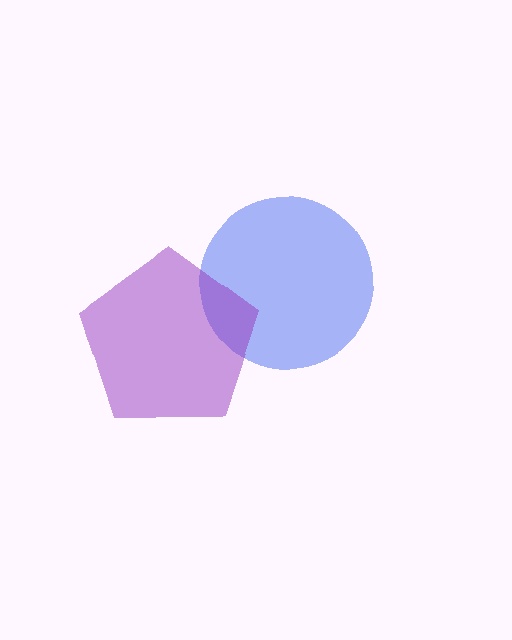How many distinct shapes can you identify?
There are 2 distinct shapes: a blue circle, a purple pentagon.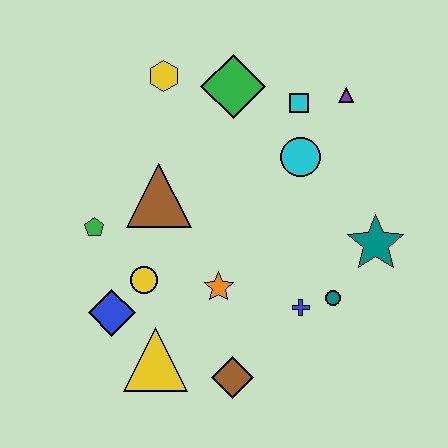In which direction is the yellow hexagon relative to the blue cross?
The yellow hexagon is above the blue cross.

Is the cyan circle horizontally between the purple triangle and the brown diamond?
Yes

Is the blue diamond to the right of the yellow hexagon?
No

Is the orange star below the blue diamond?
No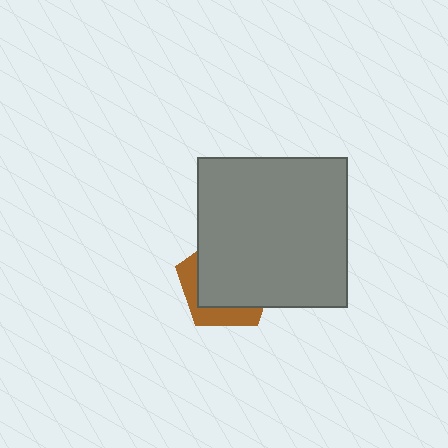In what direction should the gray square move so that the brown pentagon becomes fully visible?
The gray square should move toward the upper-right. That is the shortest direction to clear the overlap and leave the brown pentagon fully visible.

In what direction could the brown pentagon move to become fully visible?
The brown pentagon could move toward the lower-left. That would shift it out from behind the gray square entirely.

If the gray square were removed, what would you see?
You would see the complete brown pentagon.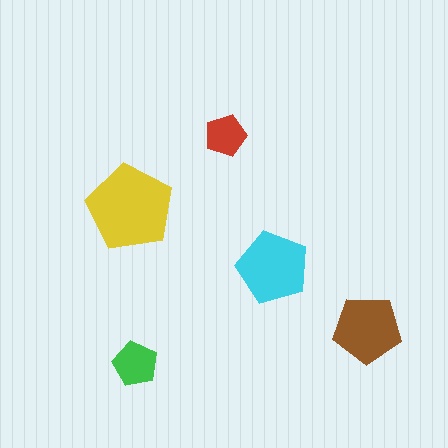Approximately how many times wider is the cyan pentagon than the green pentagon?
About 1.5 times wider.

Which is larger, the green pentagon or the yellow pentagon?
The yellow one.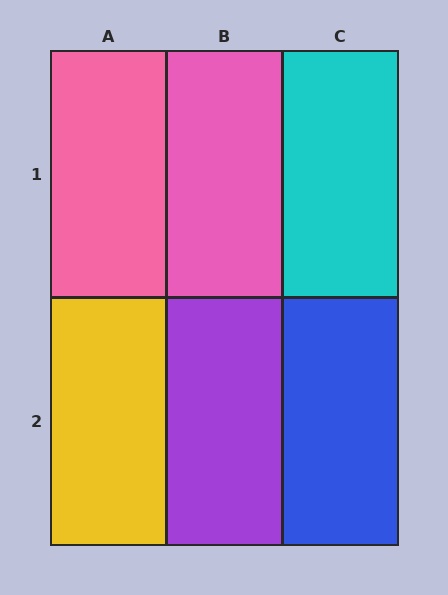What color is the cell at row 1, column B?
Pink.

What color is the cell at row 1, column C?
Cyan.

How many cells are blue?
1 cell is blue.